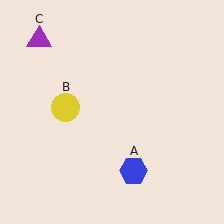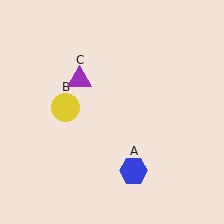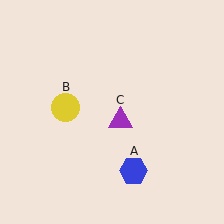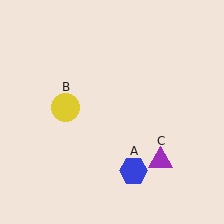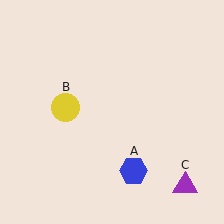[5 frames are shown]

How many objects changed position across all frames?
1 object changed position: purple triangle (object C).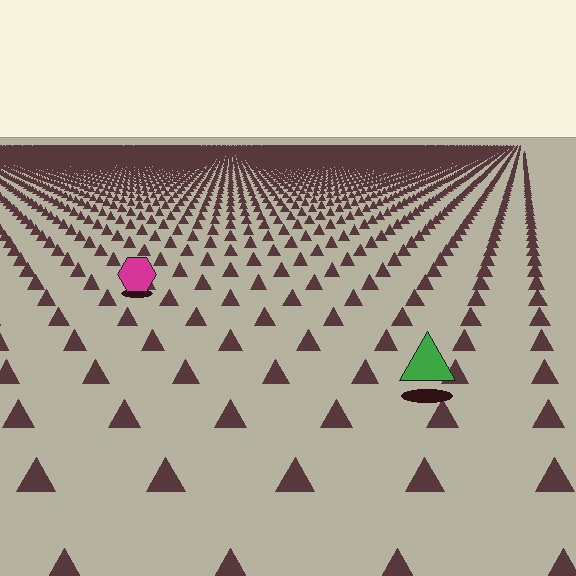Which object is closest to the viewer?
The green triangle is closest. The texture marks near it are larger and more spread out.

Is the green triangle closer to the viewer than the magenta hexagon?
Yes. The green triangle is closer — you can tell from the texture gradient: the ground texture is coarser near it.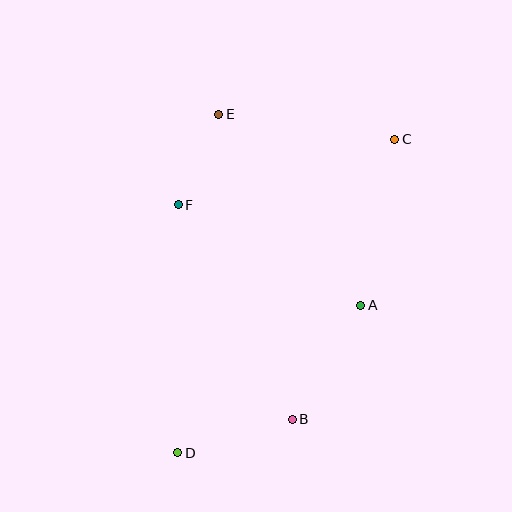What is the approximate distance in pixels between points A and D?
The distance between A and D is approximately 235 pixels.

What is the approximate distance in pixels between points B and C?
The distance between B and C is approximately 298 pixels.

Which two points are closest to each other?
Points E and F are closest to each other.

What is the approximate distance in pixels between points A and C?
The distance between A and C is approximately 170 pixels.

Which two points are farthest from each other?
Points C and D are farthest from each other.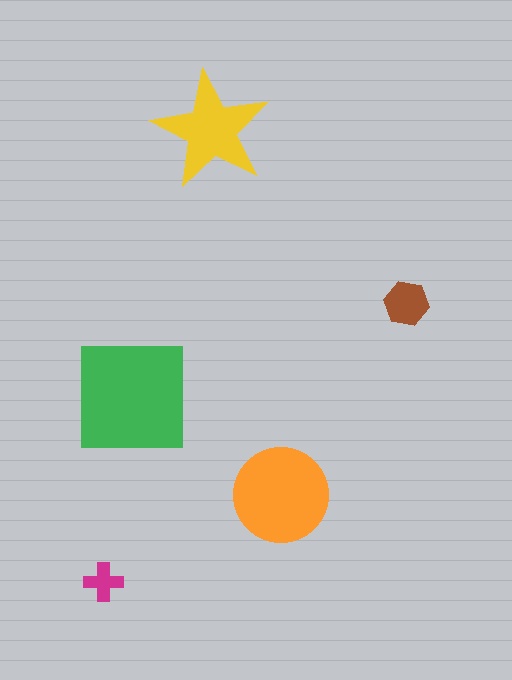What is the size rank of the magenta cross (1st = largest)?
5th.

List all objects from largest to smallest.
The green square, the orange circle, the yellow star, the brown hexagon, the magenta cross.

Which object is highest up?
The yellow star is topmost.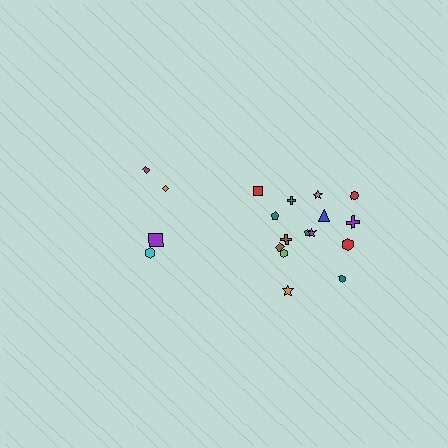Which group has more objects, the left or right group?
The right group.